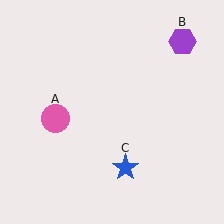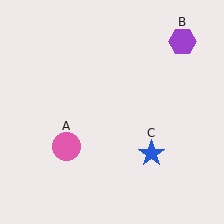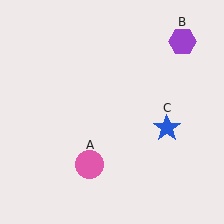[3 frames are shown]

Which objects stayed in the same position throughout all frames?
Purple hexagon (object B) remained stationary.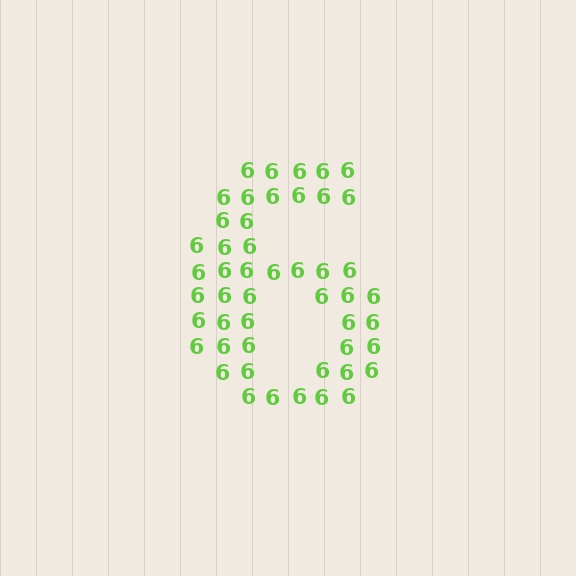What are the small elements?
The small elements are digit 6's.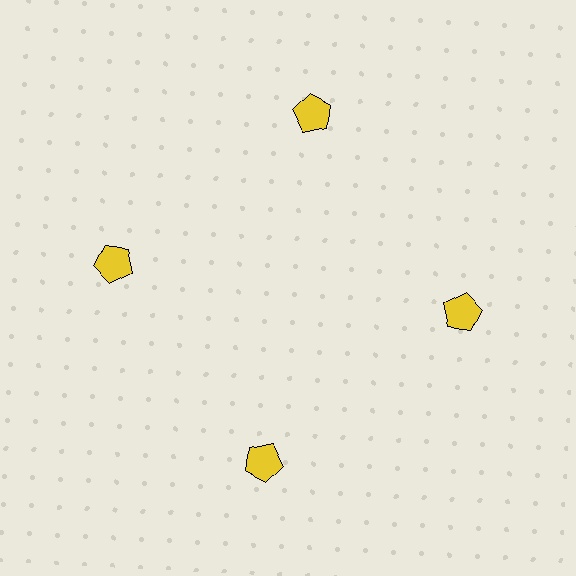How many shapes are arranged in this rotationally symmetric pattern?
There are 4 shapes, arranged in 4 groups of 1.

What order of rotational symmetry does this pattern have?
This pattern has 4-fold rotational symmetry.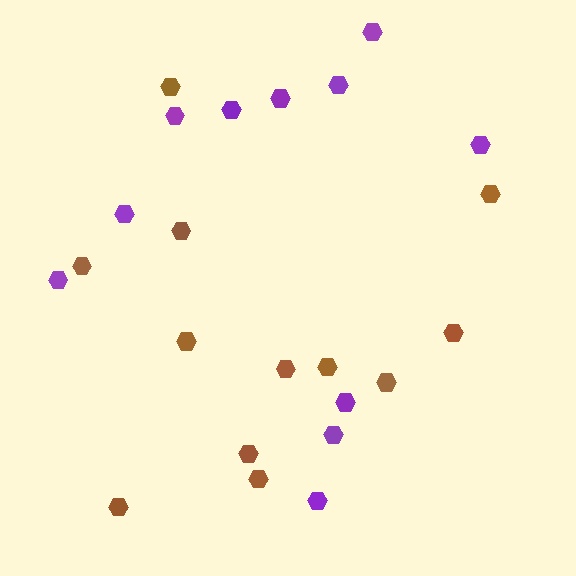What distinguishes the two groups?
There are 2 groups: one group of purple hexagons (11) and one group of brown hexagons (12).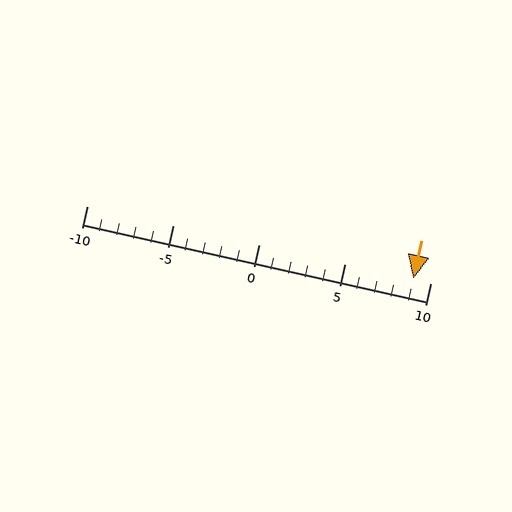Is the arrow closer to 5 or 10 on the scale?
The arrow is closer to 10.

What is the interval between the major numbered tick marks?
The major tick marks are spaced 5 units apart.